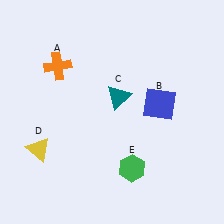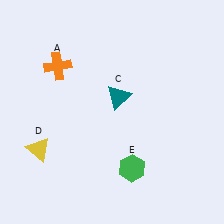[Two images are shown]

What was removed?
The blue square (B) was removed in Image 2.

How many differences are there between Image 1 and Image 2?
There is 1 difference between the two images.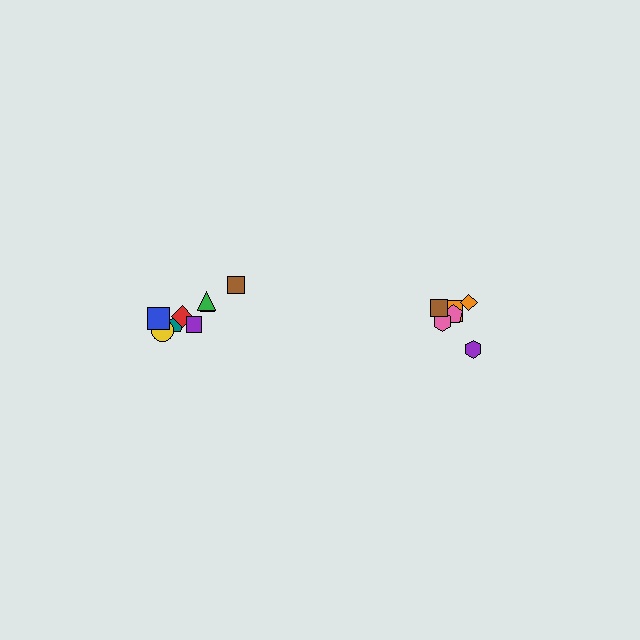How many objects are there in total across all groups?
There are 14 objects.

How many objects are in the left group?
There are 8 objects.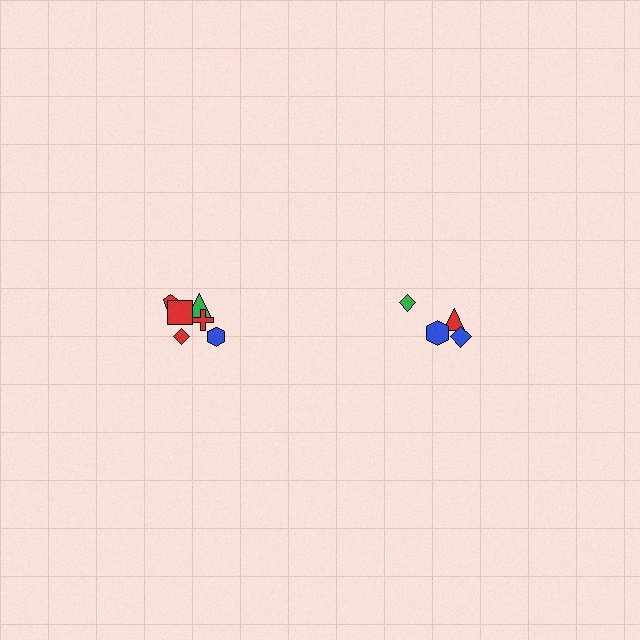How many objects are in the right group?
There are 4 objects.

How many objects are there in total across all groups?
There are 10 objects.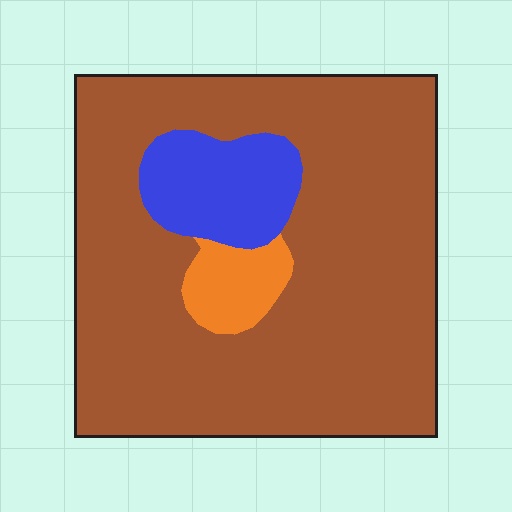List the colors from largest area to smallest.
From largest to smallest: brown, blue, orange.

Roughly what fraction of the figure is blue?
Blue covers about 10% of the figure.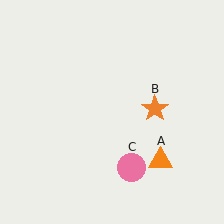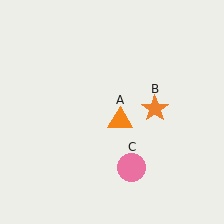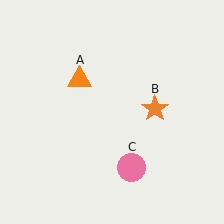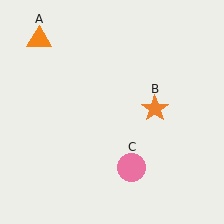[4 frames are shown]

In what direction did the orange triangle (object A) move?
The orange triangle (object A) moved up and to the left.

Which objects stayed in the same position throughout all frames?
Orange star (object B) and pink circle (object C) remained stationary.